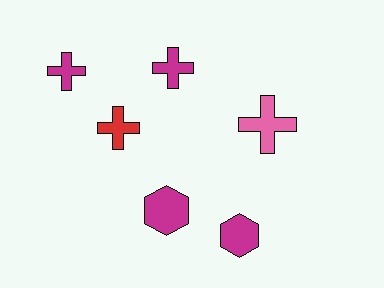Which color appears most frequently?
Magenta, with 4 objects.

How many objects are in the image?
There are 6 objects.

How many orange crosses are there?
There are no orange crosses.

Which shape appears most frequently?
Cross, with 4 objects.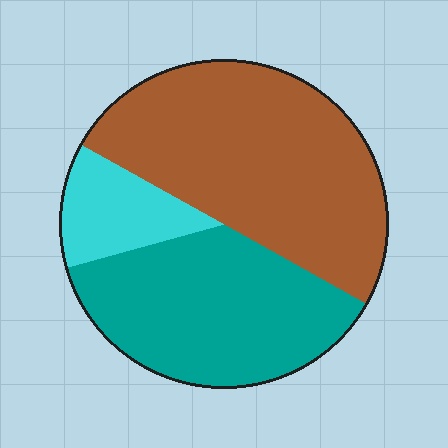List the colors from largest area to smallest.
From largest to smallest: brown, teal, cyan.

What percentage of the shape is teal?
Teal covers about 35% of the shape.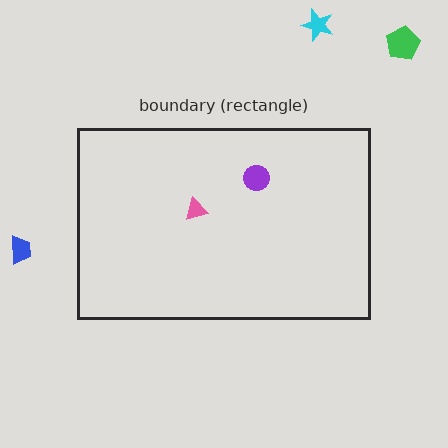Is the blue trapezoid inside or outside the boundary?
Outside.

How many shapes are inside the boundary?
2 inside, 3 outside.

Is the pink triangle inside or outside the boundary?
Inside.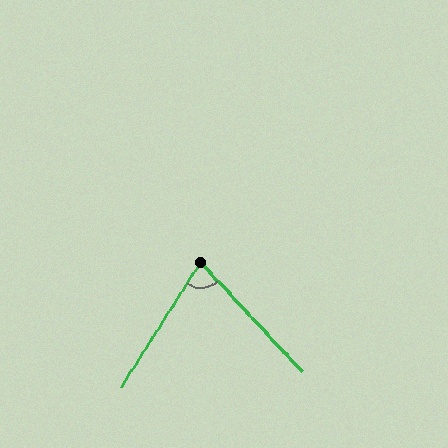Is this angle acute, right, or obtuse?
It is acute.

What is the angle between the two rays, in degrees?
Approximately 75 degrees.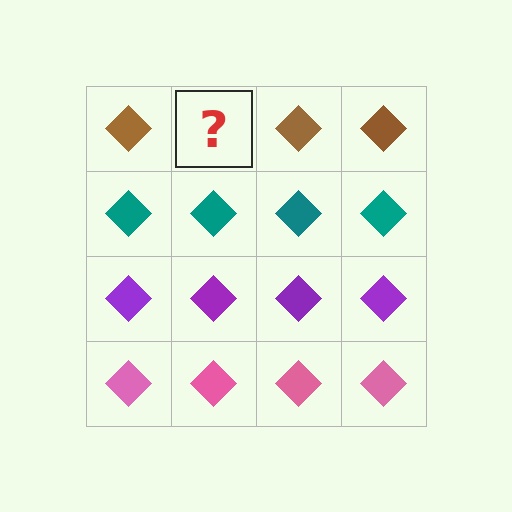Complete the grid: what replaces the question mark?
The question mark should be replaced with a brown diamond.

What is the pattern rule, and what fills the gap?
The rule is that each row has a consistent color. The gap should be filled with a brown diamond.